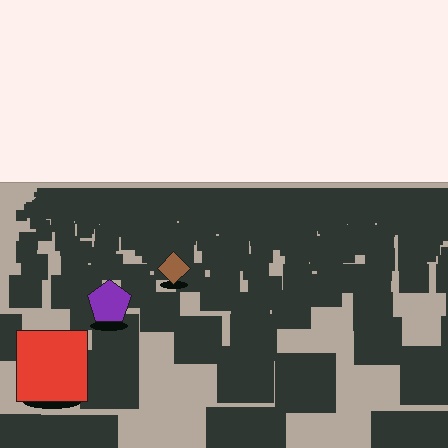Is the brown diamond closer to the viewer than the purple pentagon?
No. The purple pentagon is closer — you can tell from the texture gradient: the ground texture is coarser near it.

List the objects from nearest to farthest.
From nearest to farthest: the red square, the purple pentagon, the brown diamond.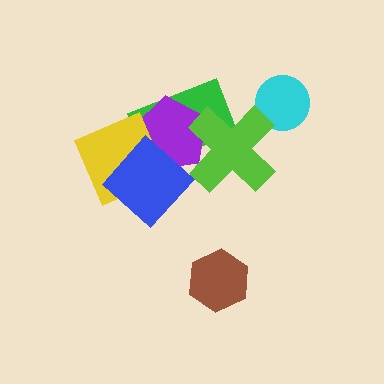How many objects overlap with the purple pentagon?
4 objects overlap with the purple pentagon.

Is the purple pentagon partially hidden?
Yes, it is partially covered by another shape.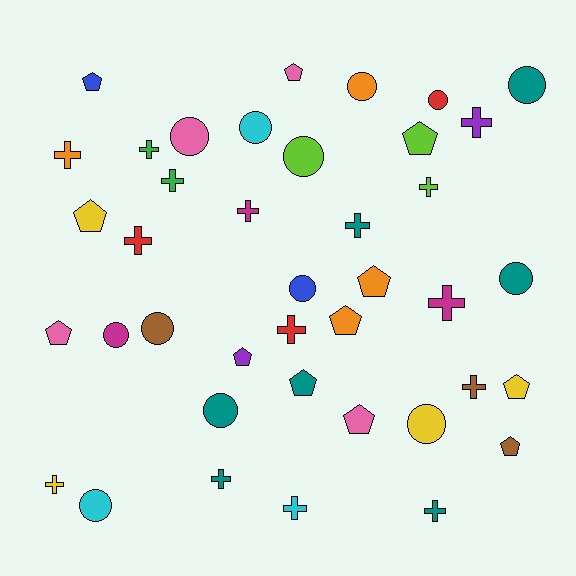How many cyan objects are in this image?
There are 3 cyan objects.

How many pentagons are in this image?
There are 12 pentagons.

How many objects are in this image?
There are 40 objects.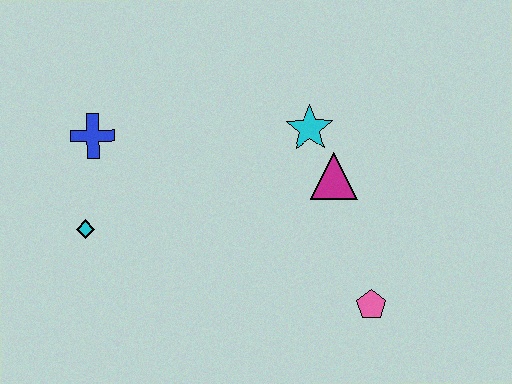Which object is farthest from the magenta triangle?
The cyan diamond is farthest from the magenta triangle.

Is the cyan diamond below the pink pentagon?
No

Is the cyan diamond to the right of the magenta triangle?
No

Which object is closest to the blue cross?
The cyan diamond is closest to the blue cross.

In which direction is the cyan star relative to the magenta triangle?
The cyan star is above the magenta triangle.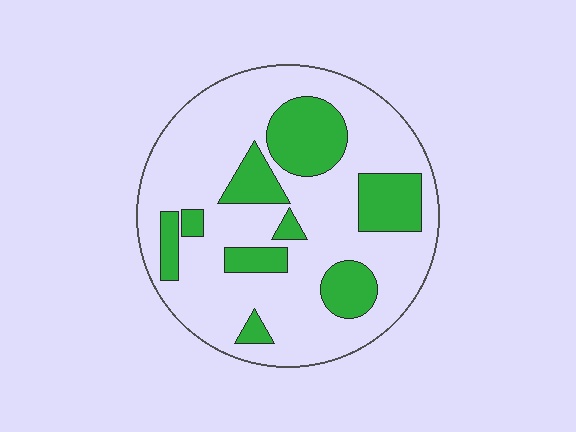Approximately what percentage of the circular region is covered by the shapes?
Approximately 25%.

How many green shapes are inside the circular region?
9.